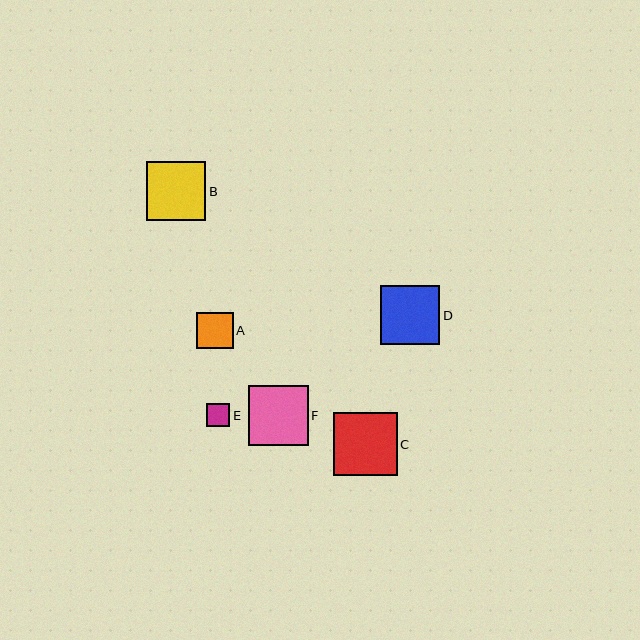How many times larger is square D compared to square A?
Square D is approximately 1.6 times the size of square A.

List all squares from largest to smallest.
From largest to smallest: C, F, D, B, A, E.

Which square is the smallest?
Square E is the smallest with a size of approximately 23 pixels.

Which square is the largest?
Square C is the largest with a size of approximately 64 pixels.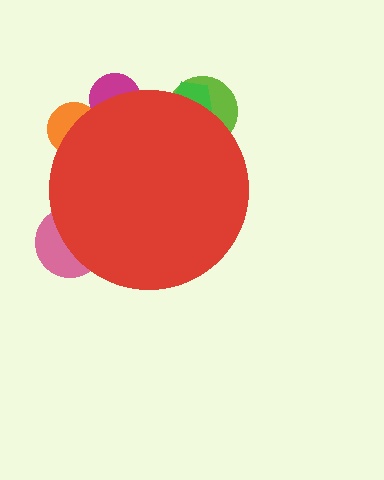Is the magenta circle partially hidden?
Yes, the magenta circle is partially hidden behind the red circle.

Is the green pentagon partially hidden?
Yes, the green pentagon is partially hidden behind the red circle.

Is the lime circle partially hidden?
Yes, the lime circle is partially hidden behind the red circle.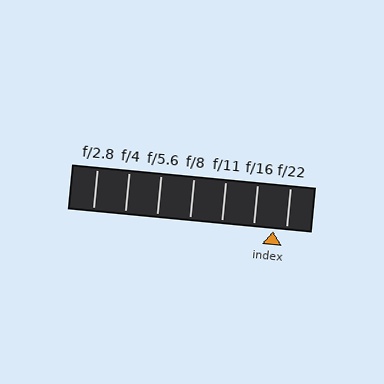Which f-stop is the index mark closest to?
The index mark is closest to f/22.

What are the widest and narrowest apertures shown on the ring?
The widest aperture shown is f/2.8 and the narrowest is f/22.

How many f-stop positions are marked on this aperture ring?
There are 7 f-stop positions marked.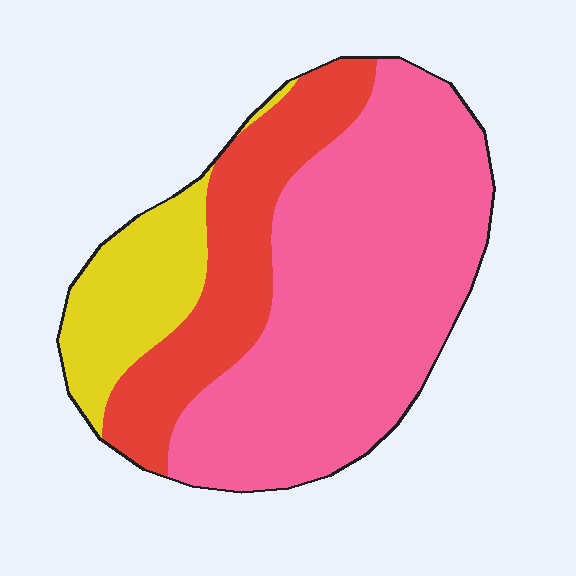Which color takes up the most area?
Pink, at roughly 60%.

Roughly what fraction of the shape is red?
Red takes up about one quarter (1/4) of the shape.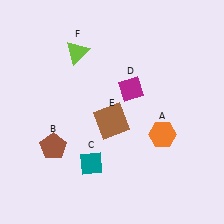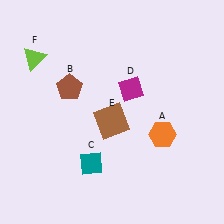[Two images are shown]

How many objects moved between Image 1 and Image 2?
2 objects moved between the two images.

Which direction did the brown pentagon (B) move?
The brown pentagon (B) moved up.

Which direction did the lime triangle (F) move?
The lime triangle (F) moved left.